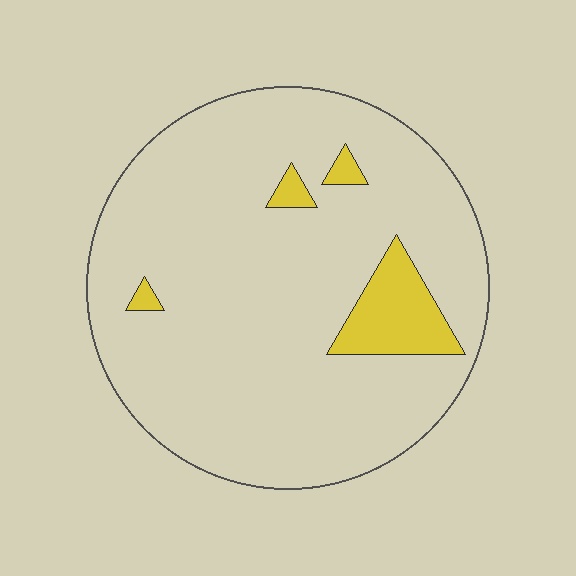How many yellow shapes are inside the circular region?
4.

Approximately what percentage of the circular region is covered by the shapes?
Approximately 10%.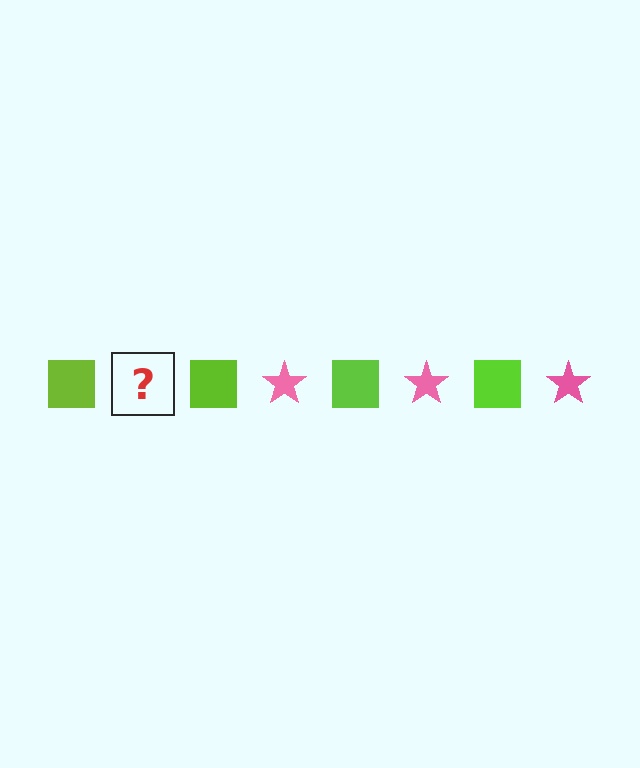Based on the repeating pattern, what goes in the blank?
The blank should be a pink star.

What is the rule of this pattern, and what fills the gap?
The rule is that the pattern alternates between lime square and pink star. The gap should be filled with a pink star.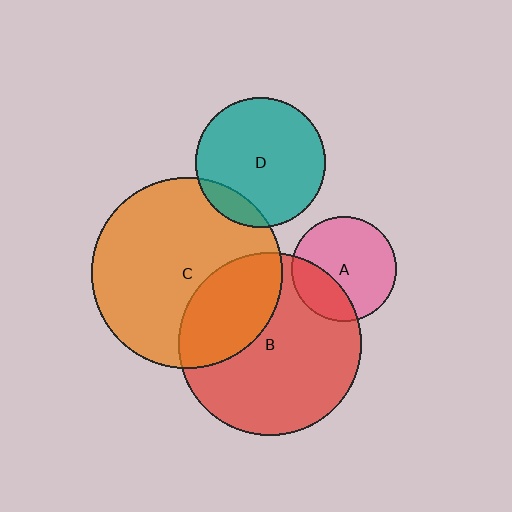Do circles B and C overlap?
Yes.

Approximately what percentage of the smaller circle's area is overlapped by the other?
Approximately 30%.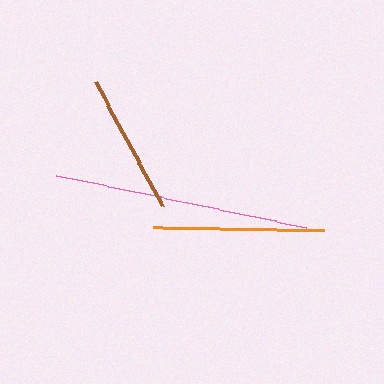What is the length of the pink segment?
The pink segment is approximately 255 pixels long.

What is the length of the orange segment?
The orange segment is approximately 170 pixels long.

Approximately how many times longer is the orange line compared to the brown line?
The orange line is approximately 1.2 times the length of the brown line.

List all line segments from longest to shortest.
From longest to shortest: pink, orange, brown.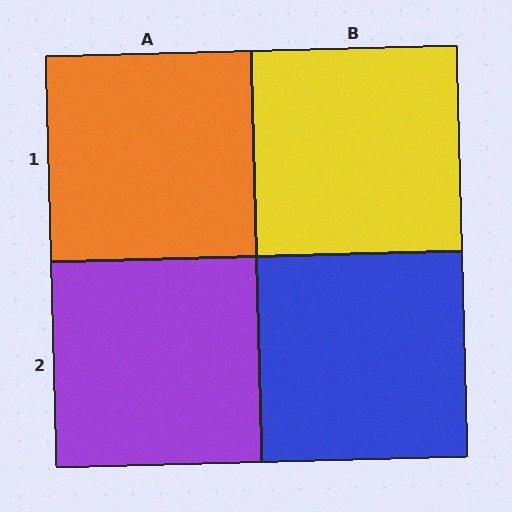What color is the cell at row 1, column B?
Yellow.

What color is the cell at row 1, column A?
Orange.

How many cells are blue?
1 cell is blue.